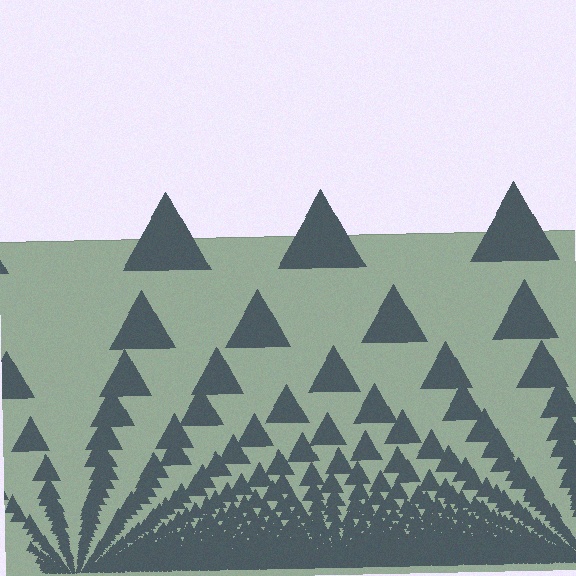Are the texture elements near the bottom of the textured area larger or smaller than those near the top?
Smaller. The gradient is inverted — elements near the bottom are smaller and denser.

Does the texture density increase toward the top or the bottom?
Density increases toward the bottom.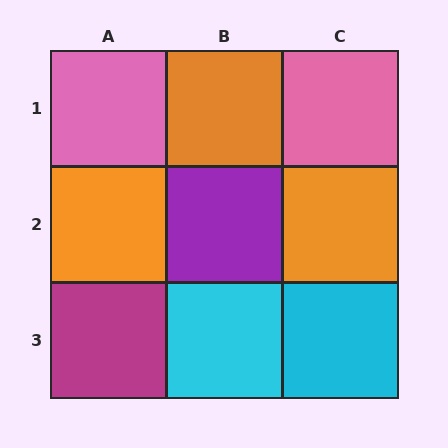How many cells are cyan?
2 cells are cyan.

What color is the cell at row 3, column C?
Cyan.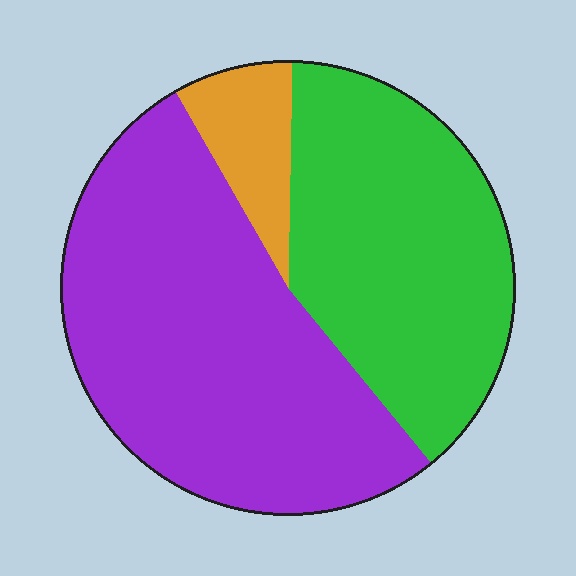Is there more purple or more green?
Purple.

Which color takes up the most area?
Purple, at roughly 55%.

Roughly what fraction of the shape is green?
Green covers about 40% of the shape.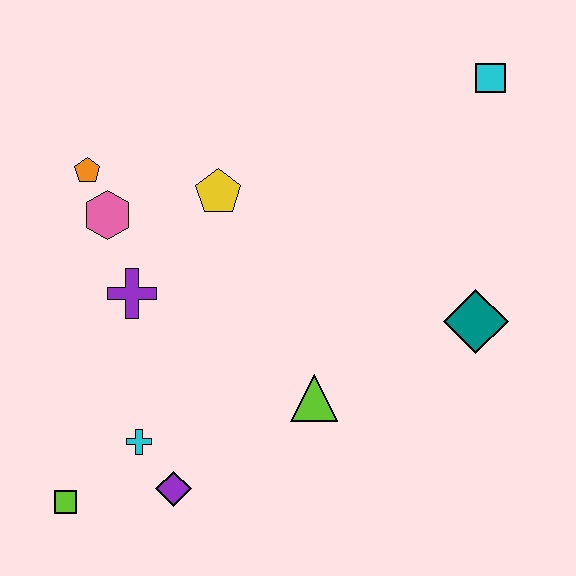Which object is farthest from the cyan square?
The lime square is farthest from the cyan square.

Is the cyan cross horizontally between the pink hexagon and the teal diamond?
Yes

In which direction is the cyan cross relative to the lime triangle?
The cyan cross is to the left of the lime triangle.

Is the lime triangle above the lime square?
Yes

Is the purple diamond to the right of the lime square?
Yes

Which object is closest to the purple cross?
The pink hexagon is closest to the purple cross.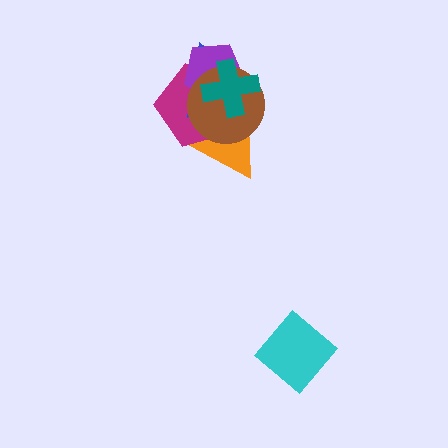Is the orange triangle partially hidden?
Yes, it is partially covered by another shape.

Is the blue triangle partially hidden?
Yes, it is partially covered by another shape.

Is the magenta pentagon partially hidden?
Yes, it is partially covered by another shape.